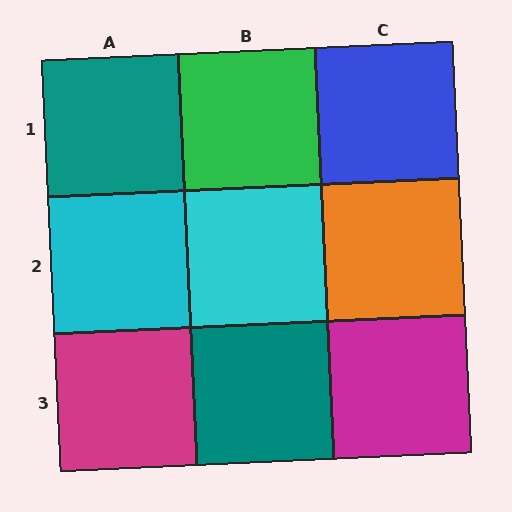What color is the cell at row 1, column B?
Green.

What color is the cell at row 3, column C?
Magenta.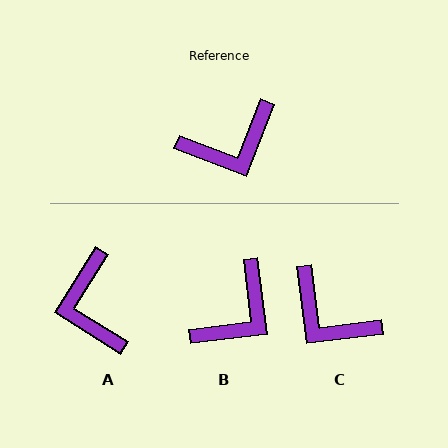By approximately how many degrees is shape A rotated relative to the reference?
Approximately 101 degrees clockwise.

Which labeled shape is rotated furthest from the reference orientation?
A, about 101 degrees away.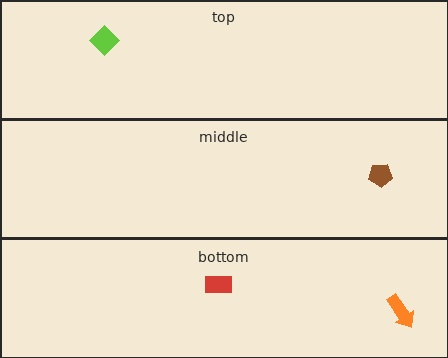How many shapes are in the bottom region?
2.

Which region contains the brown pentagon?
The middle region.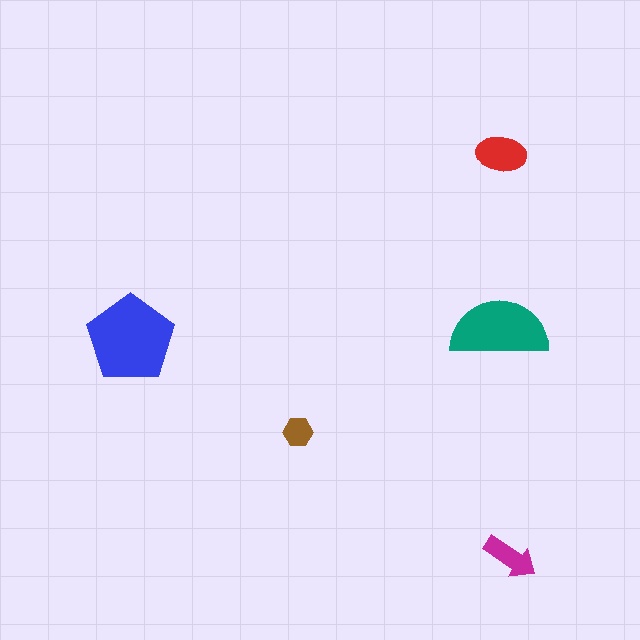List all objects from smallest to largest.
The brown hexagon, the magenta arrow, the red ellipse, the teal semicircle, the blue pentagon.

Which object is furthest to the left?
The blue pentagon is leftmost.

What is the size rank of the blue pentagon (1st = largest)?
1st.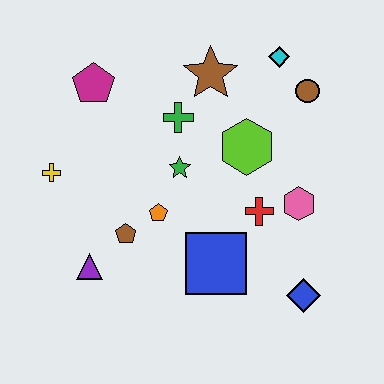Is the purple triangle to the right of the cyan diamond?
No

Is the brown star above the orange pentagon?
Yes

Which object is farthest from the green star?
The blue diamond is farthest from the green star.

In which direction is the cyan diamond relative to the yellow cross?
The cyan diamond is to the right of the yellow cross.